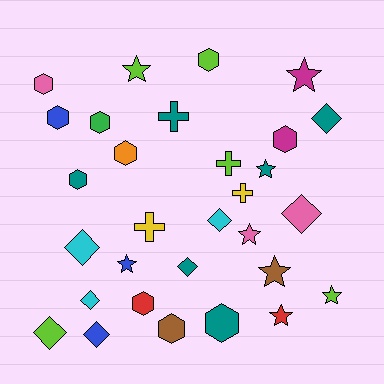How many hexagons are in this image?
There are 10 hexagons.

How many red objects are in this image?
There are 2 red objects.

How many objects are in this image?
There are 30 objects.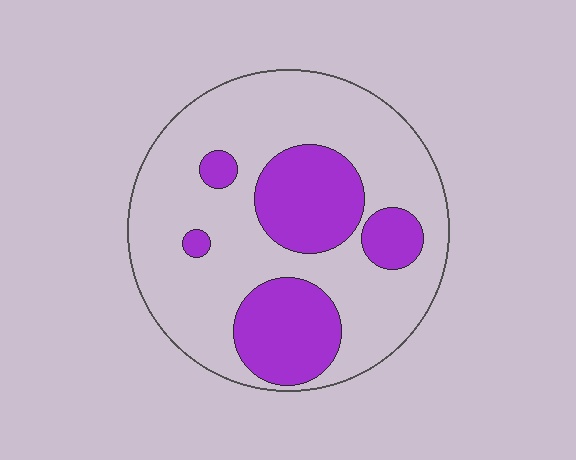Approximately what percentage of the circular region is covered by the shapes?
Approximately 30%.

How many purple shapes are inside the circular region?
5.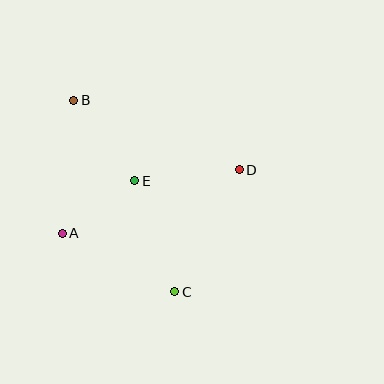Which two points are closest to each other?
Points A and E are closest to each other.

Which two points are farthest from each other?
Points B and C are farthest from each other.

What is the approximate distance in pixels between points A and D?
The distance between A and D is approximately 188 pixels.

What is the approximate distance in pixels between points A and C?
The distance between A and C is approximately 126 pixels.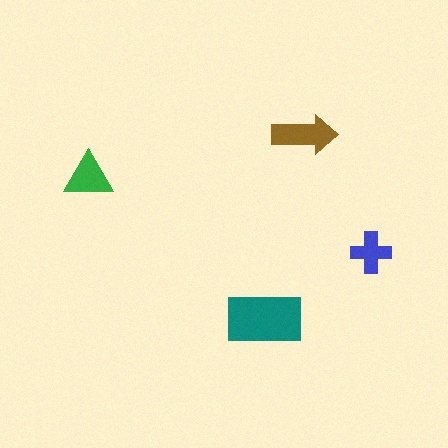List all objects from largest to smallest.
The teal rectangle, the brown arrow, the green triangle, the blue cross.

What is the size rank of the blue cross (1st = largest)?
4th.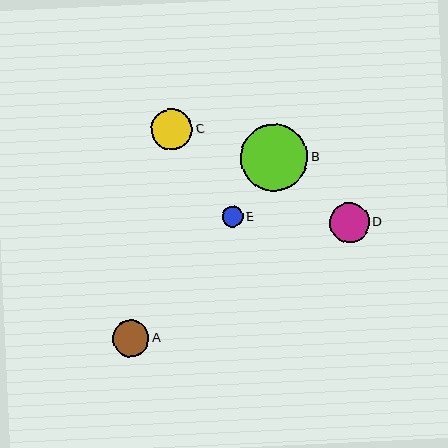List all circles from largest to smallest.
From largest to smallest: B, C, D, A, E.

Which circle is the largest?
Circle B is the largest with a size of approximately 67 pixels.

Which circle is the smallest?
Circle E is the smallest with a size of approximately 21 pixels.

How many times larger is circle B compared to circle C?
Circle B is approximately 1.6 times the size of circle C.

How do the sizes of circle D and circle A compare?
Circle D and circle A are approximately the same size.